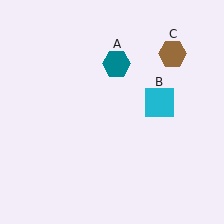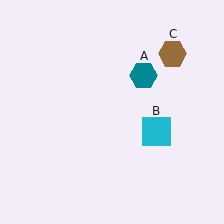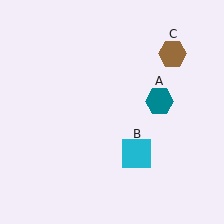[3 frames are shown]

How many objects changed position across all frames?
2 objects changed position: teal hexagon (object A), cyan square (object B).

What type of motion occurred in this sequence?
The teal hexagon (object A), cyan square (object B) rotated clockwise around the center of the scene.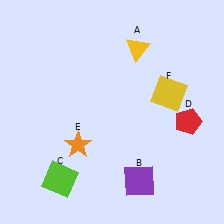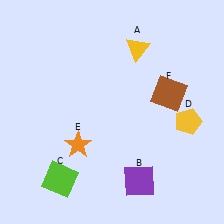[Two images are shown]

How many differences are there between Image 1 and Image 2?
There are 2 differences between the two images.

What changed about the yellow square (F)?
In Image 1, F is yellow. In Image 2, it changed to brown.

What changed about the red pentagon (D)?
In Image 1, D is red. In Image 2, it changed to yellow.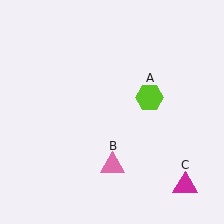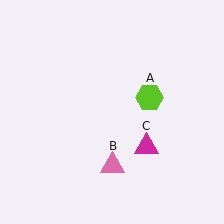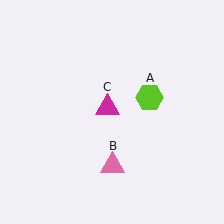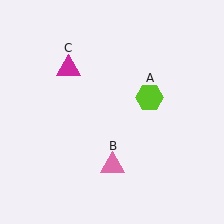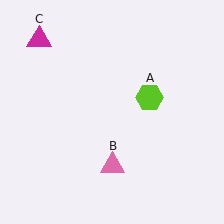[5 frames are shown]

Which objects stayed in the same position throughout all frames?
Lime hexagon (object A) and pink triangle (object B) remained stationary.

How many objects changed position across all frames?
1 object changed position: magenta triangle (object C).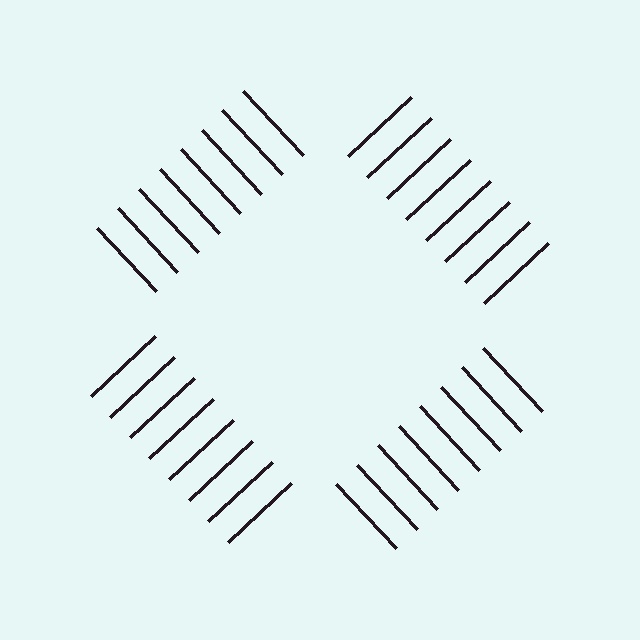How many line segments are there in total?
32 — 8 along each of the 4 edges.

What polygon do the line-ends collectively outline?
An illusory square — the line segments terminate on its edges but no continuous stroke is drawn.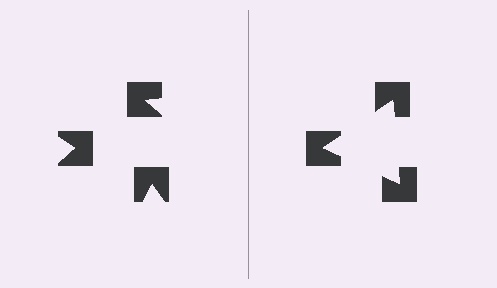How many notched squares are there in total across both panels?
6 — 3 on each side.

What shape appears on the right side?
An illusory triangle.